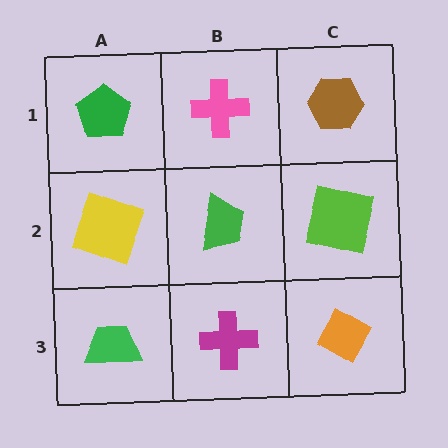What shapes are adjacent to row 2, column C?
A brown hexagon (row 1, column C), an orange diamond (row 3, column C), a green trapezoid (row 2, column B).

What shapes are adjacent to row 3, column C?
A lime square (row 2, column C), a magenta cross (row 3, column B).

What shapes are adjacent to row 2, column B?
A pink cross (row 1, column B), a magenta cross (row 3, column B), a yellow square (row 2, column A), a lime square (row 2, column C).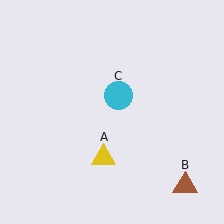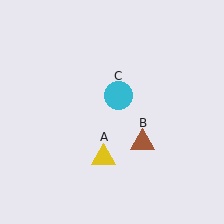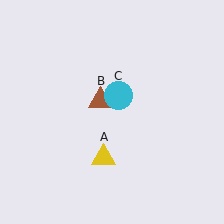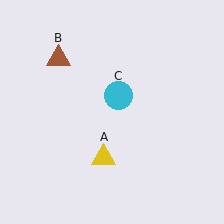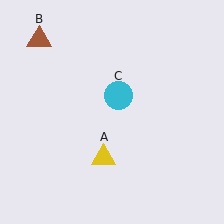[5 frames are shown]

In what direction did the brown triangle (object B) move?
The brown triangle (object B) moved up and to the left.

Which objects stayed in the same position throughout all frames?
Yellow triangle (object A) and cyan circle (object C) remained stationary.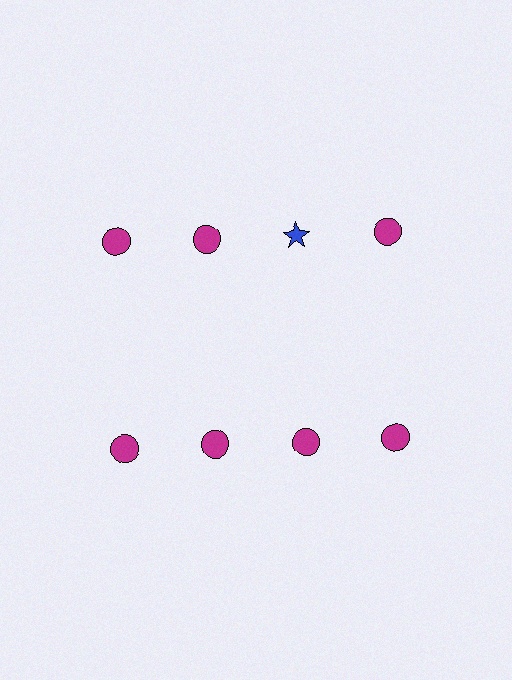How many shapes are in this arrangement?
There are 8 shapes arranged in a grid pattern.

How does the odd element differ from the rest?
It differs in both color (blue instead of magenta) and shape (star instead of circle).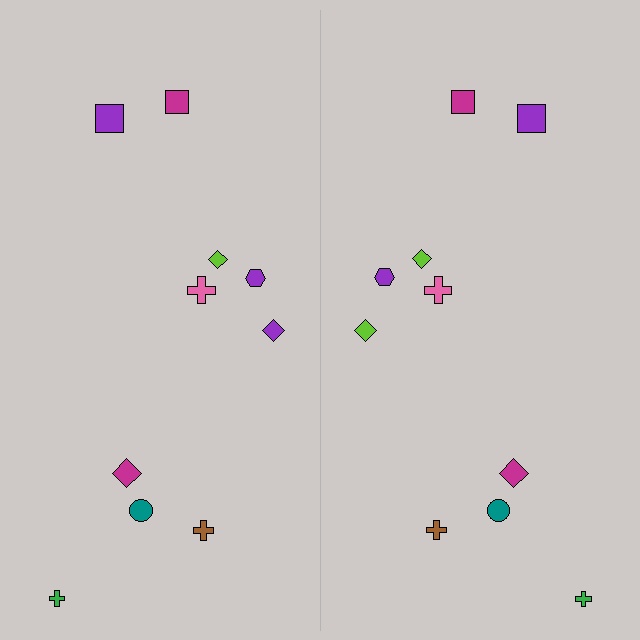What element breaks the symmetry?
The lime diamond on the right side breaks the symmetry — its mirror counterpart is purple.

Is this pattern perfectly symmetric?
No, the pattern is not perfectly symmetric. The lime diamond on the right side breaks the symmetry — its mirror counterpart is purple.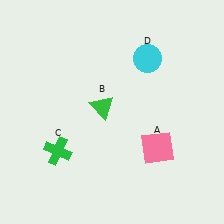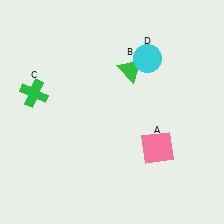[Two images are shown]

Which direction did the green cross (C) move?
The green cross (C) moved up.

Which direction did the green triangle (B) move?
The green triangle (B) moved up.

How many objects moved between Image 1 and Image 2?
2 objects moved between the two images.